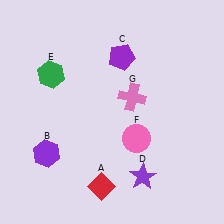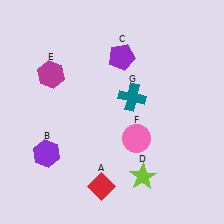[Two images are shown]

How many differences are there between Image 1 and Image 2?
There are 3 differences between the two images.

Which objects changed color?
D changed from purple to lime. E changed from green to magenta. G changed from pink to teal.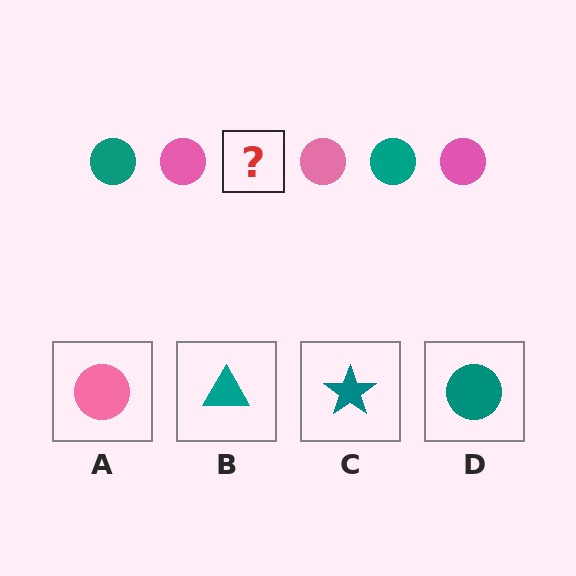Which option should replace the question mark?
Option D.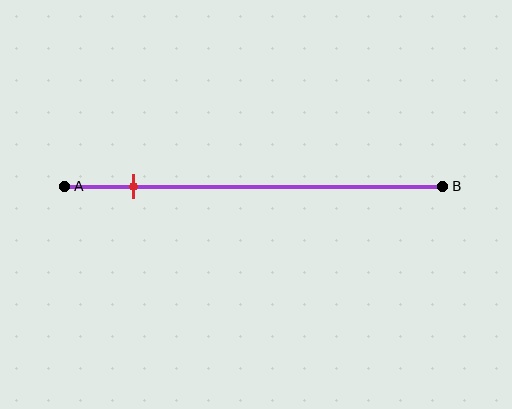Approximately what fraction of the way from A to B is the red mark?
The red mark is approximately 20% of the way from A to B.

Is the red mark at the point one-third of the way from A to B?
No, the mark is at about 20% from A, not at the 33% one-third point.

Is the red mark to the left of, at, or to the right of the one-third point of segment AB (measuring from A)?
The red mark is to the left of the one-third point of segment AB.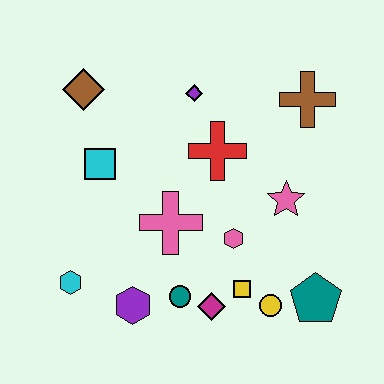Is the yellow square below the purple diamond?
Yes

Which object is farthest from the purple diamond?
The teal pentagon is farthest from the purple diamond.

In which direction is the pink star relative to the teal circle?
The pink star is to the right of the teal circle.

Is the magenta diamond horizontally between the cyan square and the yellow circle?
Yes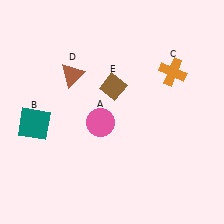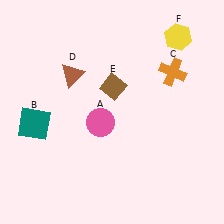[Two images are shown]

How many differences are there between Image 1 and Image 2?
There is 1 difference between the two images.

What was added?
A yellow hexagon (F) was added in Image 2.